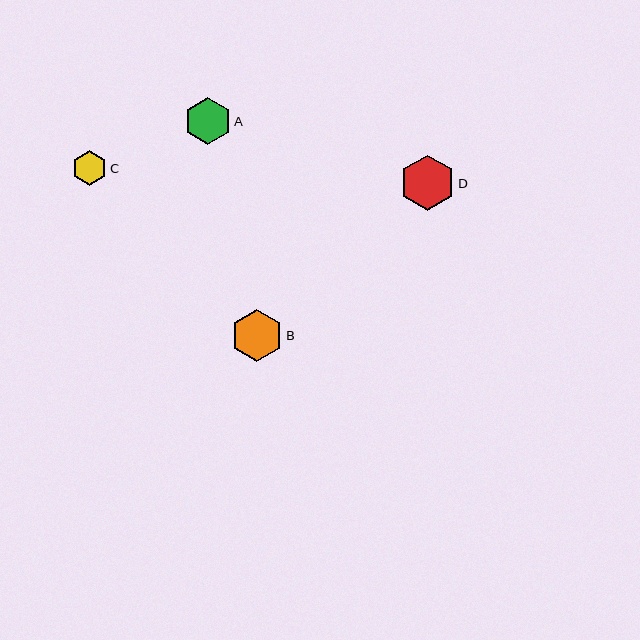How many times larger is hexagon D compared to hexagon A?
Hexagon D is approximately 1.2 times the size of hexagon A.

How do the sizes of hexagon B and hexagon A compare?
Hexagon B and hexagon A are approximately the same size.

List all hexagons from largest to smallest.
From largest to smallest: D, B, A, C.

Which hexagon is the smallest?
Hexagon C is the smallest with a size of approximately 35 pixels.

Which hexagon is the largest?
Hexagon D is the largest with a size of approximately 55 pixels.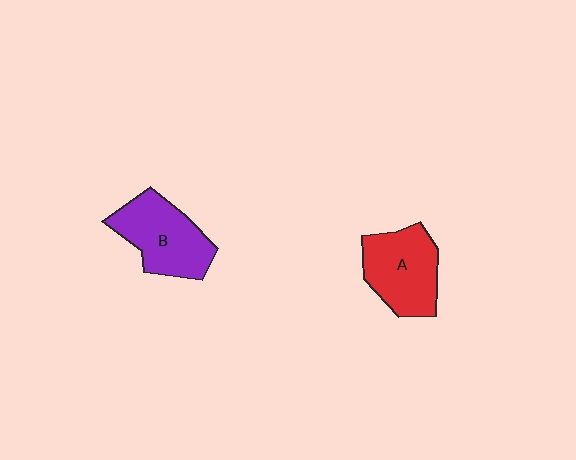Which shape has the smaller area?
Shape A (red).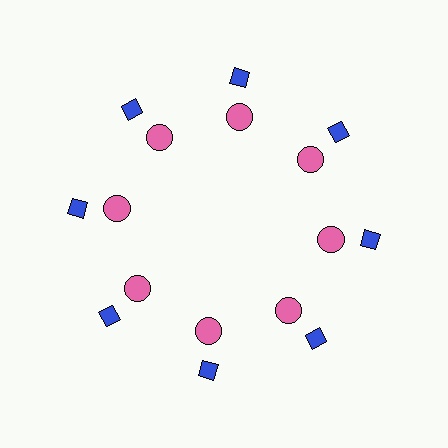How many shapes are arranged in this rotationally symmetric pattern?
There are 16 shapes, arranged in 8 groups of 2.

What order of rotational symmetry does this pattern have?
This pattern has 8-fold rotational symmetry.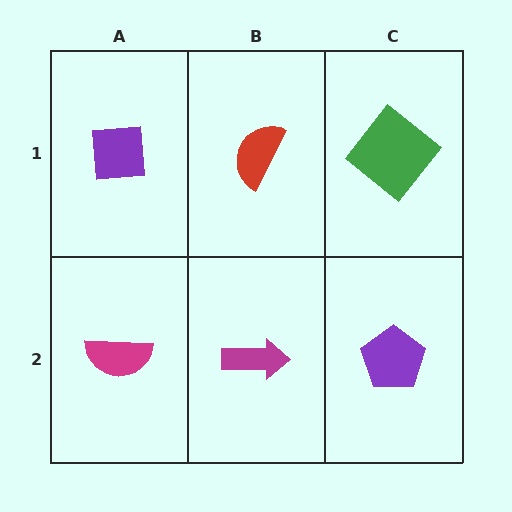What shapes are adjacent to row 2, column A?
A purple square (row 1, column A), a magenta arrow (row 2, column B).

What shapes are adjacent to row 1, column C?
A purple pentagon (row 2, column C), a red semicircle (row 1, column B).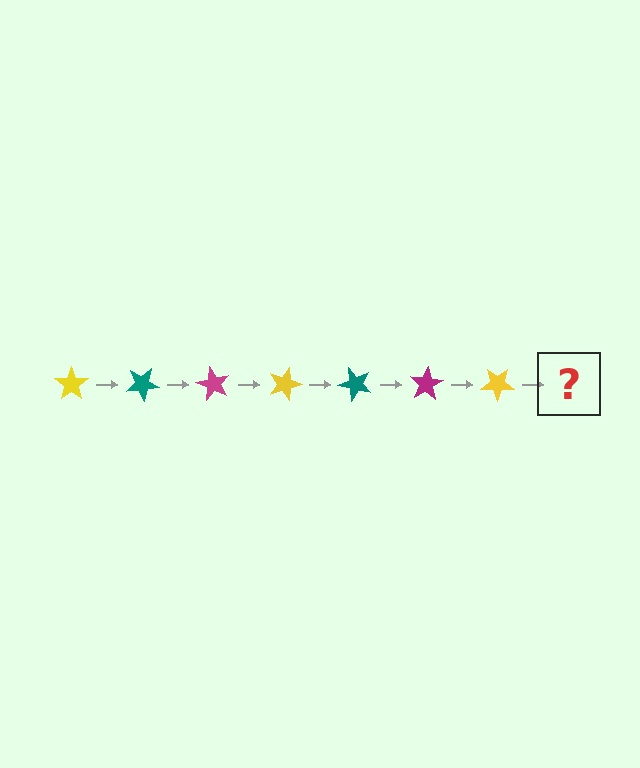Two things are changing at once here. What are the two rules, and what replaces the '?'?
The two rules are that it rotates 30 degrees each step and the color cycles through yellow, teal, and magenta. The '?' should be a teal star, rotated 210 degrees from the start.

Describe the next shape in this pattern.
It should be a teal star, rotated 210 degrees from the start.